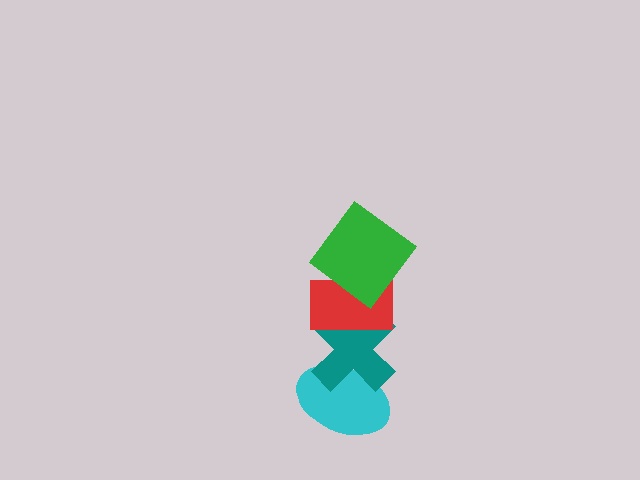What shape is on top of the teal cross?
The red rectangle is on top of the teal cross.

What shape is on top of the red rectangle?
The green diamond is on top of the red rectangle.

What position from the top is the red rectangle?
The red rectangle is 2nd from the top.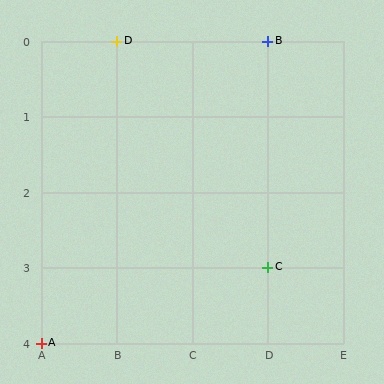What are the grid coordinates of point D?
Point D is at grid coordinates (B, 0).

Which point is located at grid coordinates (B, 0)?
Point D is at (B, 0).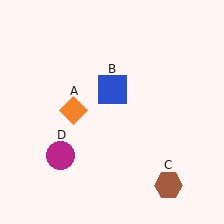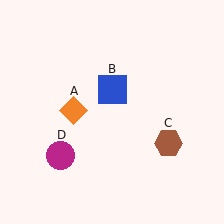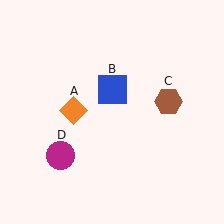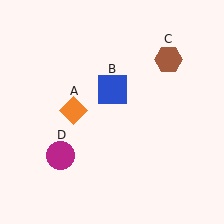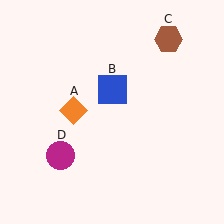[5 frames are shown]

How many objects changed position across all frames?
1 object changed position: brown hexagon (object C).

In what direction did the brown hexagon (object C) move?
The brown hexagon (object C) moved up.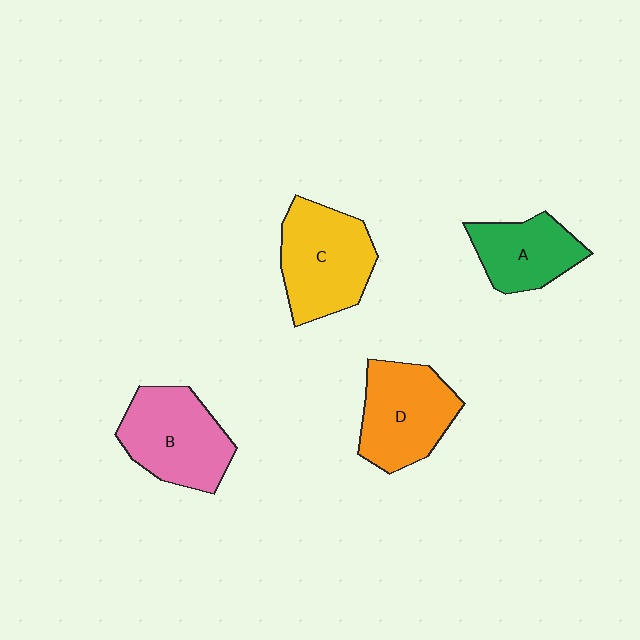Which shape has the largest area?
Shape C (yellow).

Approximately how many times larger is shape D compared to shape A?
Approximately 1.3 times.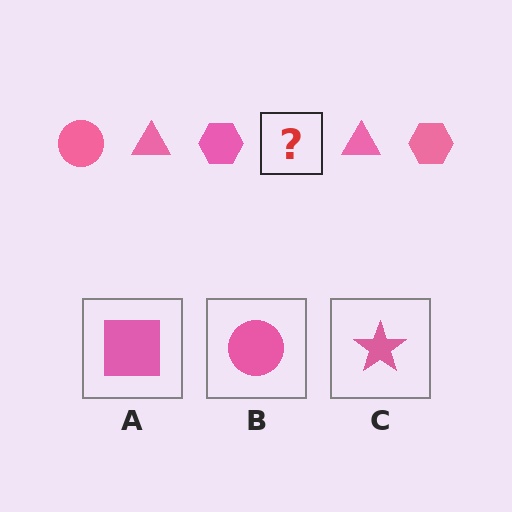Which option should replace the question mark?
Option B.